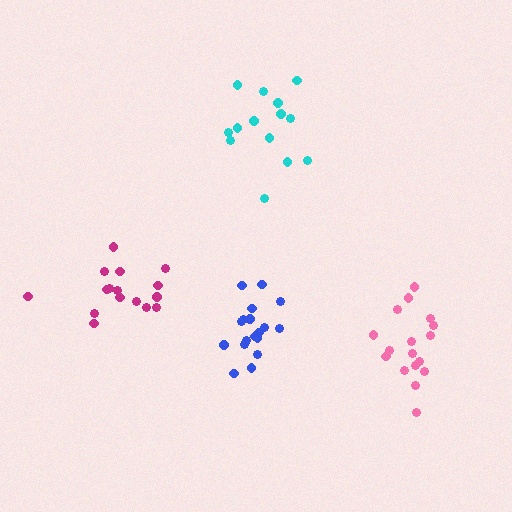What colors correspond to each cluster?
The clusters are colored: magenta, pink, cyan, blue.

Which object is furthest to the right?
The pink cluster is rightmost.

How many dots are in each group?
Group 1: 16 dots, Group 2: 17 dots, Group 3: 14 dots, Group 4: 18 dots (65 total).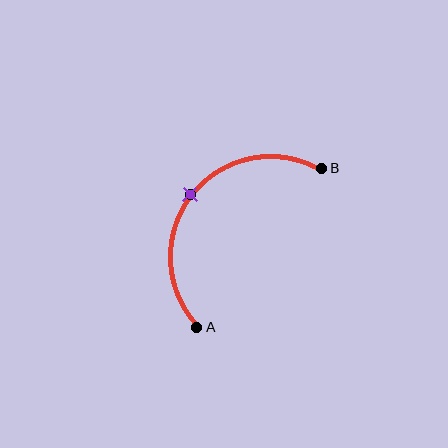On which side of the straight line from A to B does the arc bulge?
The arc bulges above and to the left of the straight line connecting A and B.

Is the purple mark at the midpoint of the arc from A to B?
Yes. The purple mark lies on the arc at equal arc-length from both A and B — it is the arc midpoint.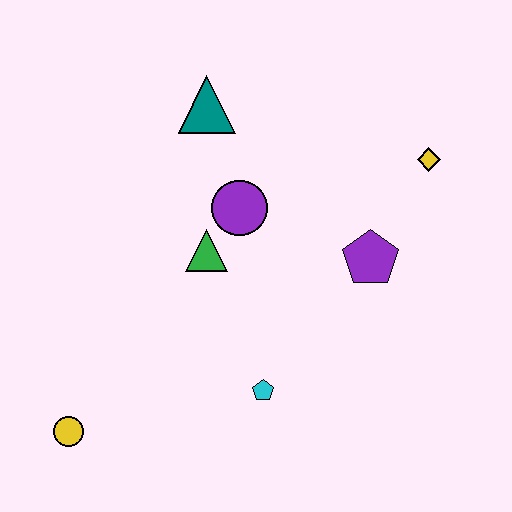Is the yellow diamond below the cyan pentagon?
No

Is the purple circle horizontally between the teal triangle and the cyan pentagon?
Yes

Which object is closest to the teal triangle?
The purple circle is closest to the teal triangle.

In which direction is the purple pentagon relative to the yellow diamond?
The purple pentagon is below the yellow diamond.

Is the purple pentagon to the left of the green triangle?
No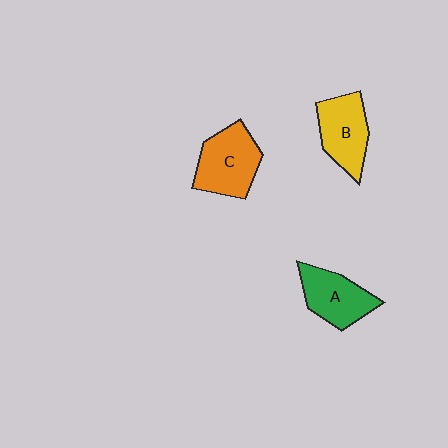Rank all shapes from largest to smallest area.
From largest to smallest: C (orange), B (yellow), A (green).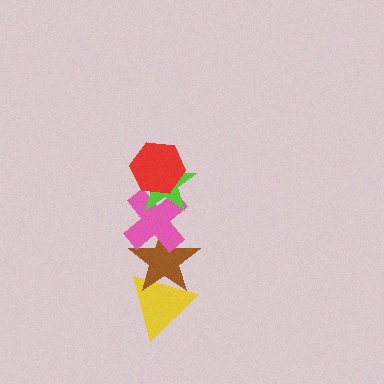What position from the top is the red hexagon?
The red hexagon is 1st from the top.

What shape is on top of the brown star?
The pink cross is on top of the brown star.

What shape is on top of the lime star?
The red hexagon is on top of the lime star.